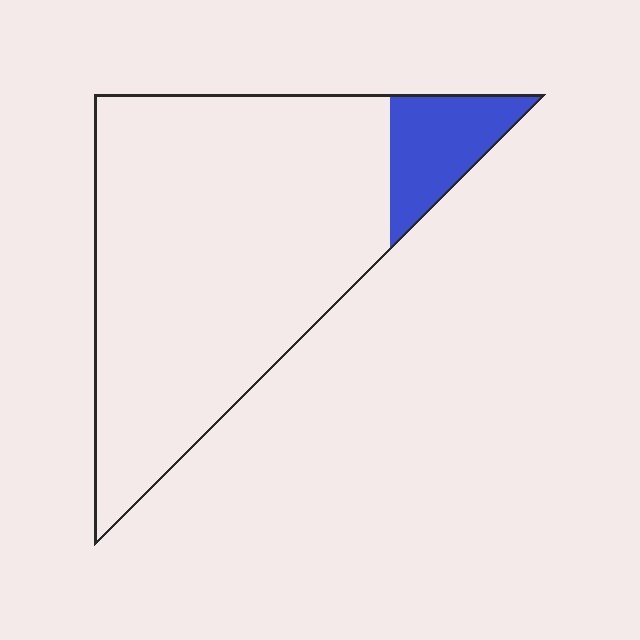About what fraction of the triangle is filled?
About one eighth (1/8).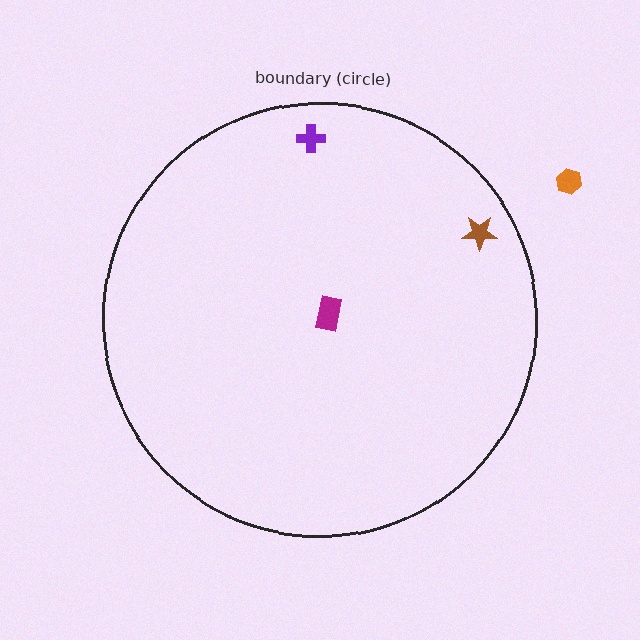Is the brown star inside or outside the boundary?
Inside.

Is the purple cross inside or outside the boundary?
Inside.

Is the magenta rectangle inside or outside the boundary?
Inside.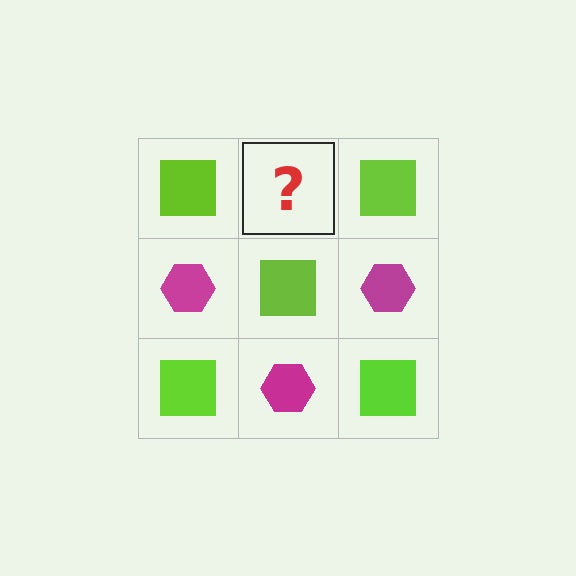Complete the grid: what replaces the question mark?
The question mark should be replaced with a magenta hexagon.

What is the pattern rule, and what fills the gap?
The rule is that it alternates lime square and magenta hexagon in a checkerboard pattern. The gap should be filled with a magenta hexagon.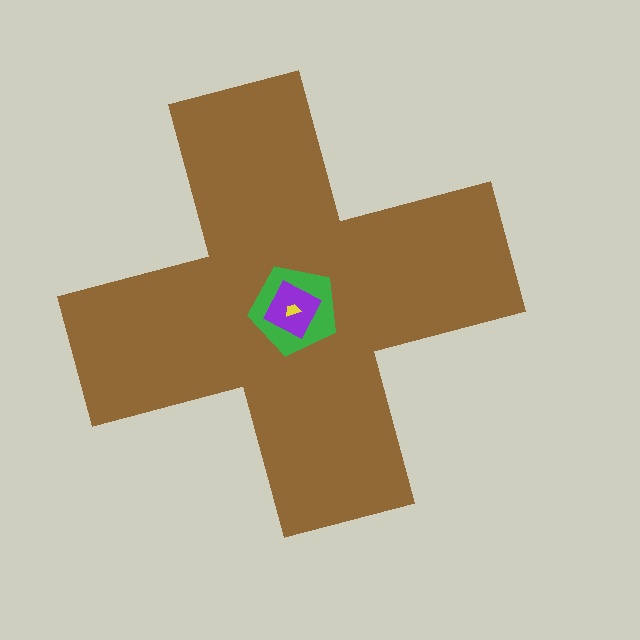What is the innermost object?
The yellow trapezoid.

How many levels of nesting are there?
4.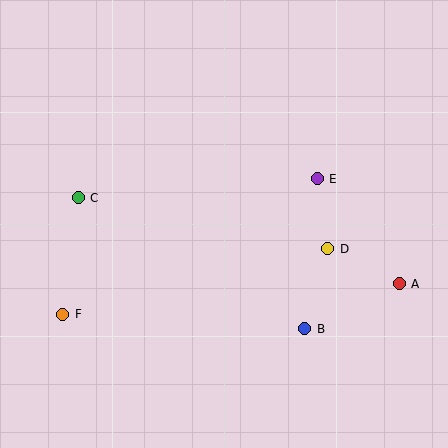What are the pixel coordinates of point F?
Point F is at (63, 314).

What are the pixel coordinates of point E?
Point E is at (317, 179).